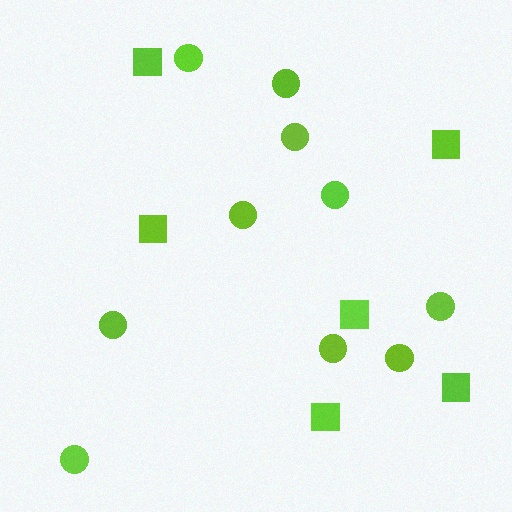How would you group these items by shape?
There are 2 groups: one group of squares (6) and one group of circles (10).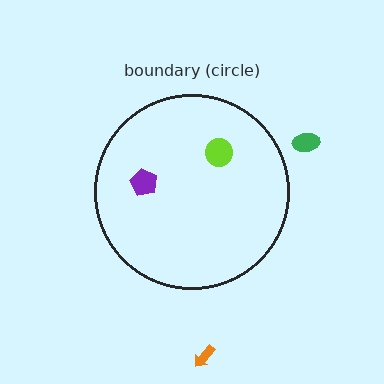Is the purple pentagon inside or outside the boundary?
Inside.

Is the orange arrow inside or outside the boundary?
Outside.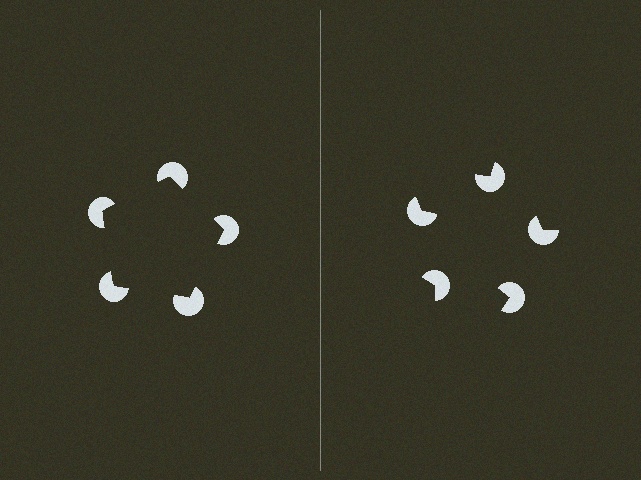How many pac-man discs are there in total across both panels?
10 — 5 on each side.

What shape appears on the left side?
An illusory pentagon.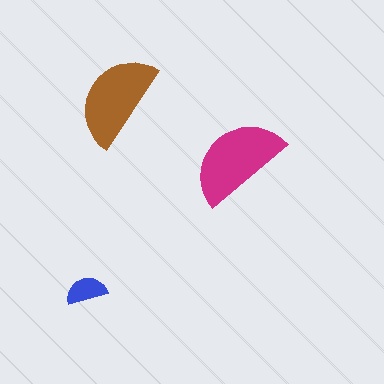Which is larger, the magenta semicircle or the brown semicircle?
The magenta one.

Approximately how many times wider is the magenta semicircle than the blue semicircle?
About 2.5 times wider.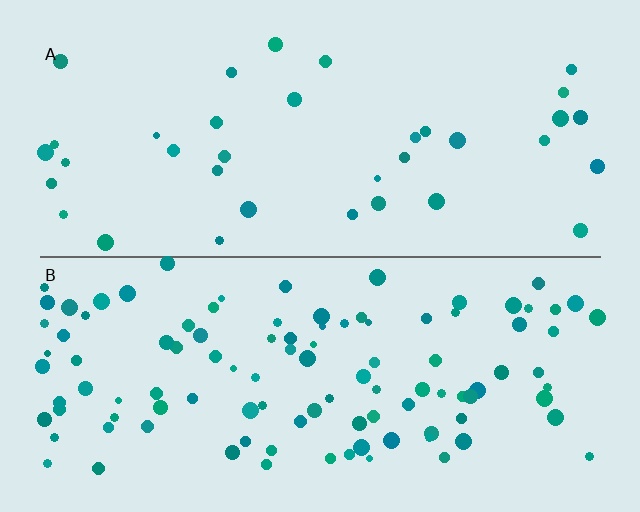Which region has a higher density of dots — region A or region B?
B (the bottom).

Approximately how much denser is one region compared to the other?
Approximately 2.9× — region B over region A.